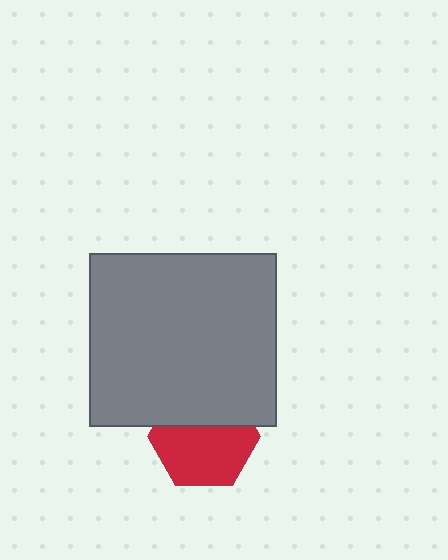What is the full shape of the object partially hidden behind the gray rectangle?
The partially hidden object is a red hexagon.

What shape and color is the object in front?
The object in front is a gray rectangle.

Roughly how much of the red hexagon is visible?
About half of it is visible (roughly 62%).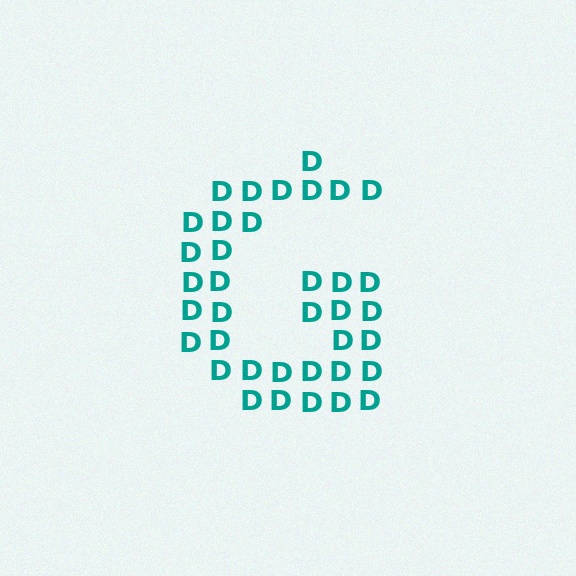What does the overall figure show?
The overall figure shows the letter G.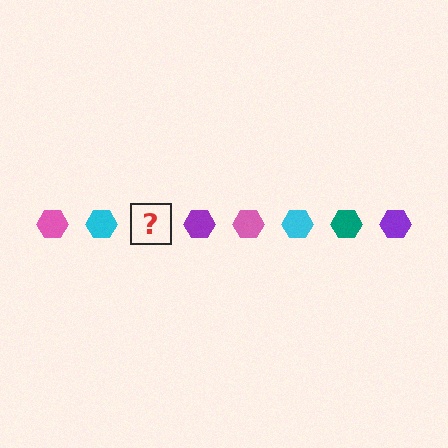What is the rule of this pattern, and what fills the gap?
The rule is that the pattern cycles through pink, cyan, teal, purple hexagons. The gap should be filled with a teal hexagon.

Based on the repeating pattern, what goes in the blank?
The blank should be a teal hexagon.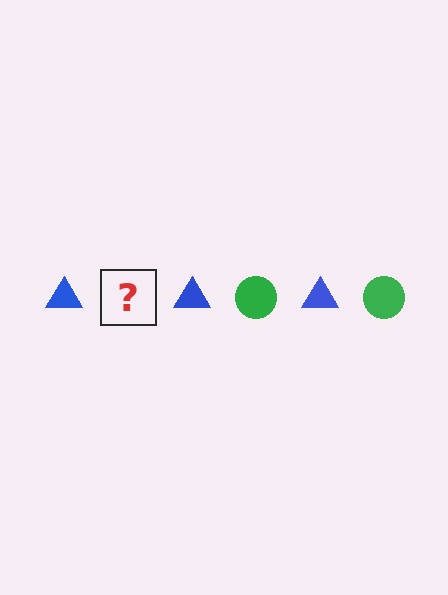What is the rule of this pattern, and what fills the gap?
The rule is that the pattern alternates between blue triangle and green circle. The gap should be filled with a green circle.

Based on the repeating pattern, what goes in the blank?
The blank should be a green circle.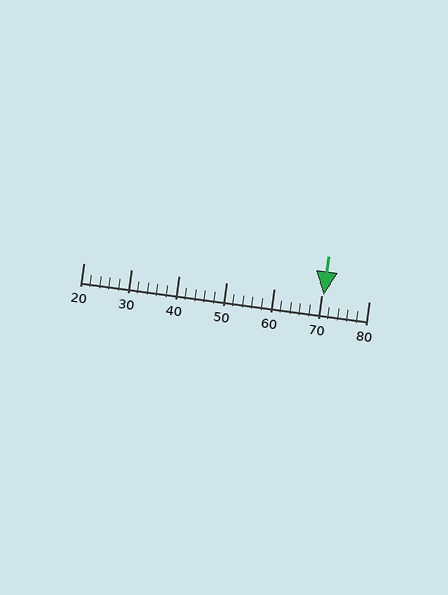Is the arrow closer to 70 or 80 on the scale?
The arrow is closer to 70.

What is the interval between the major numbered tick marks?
The major tick marks are spaced 10 units apart.